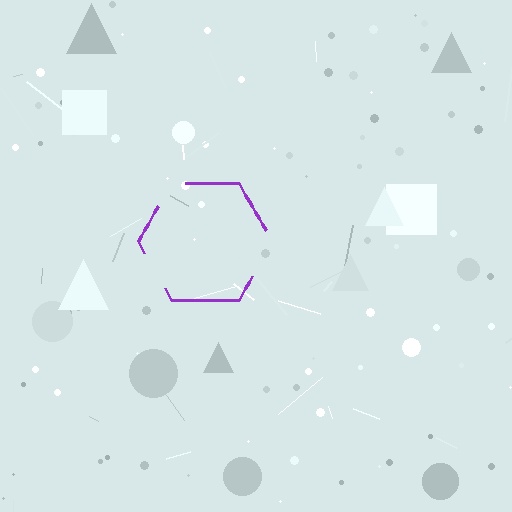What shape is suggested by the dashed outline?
The dashed outline suggests a hexagon.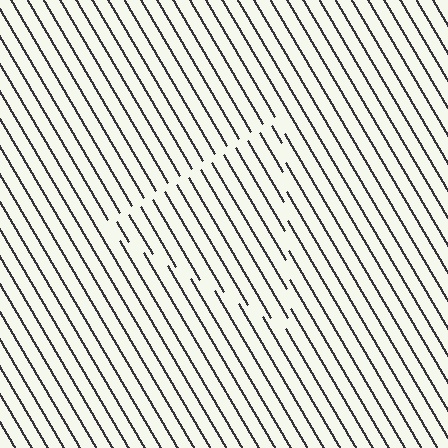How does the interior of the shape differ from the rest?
The interior of the shape contains the same grating, shifted by half a period — the contour is defined by the phase discontinuity where line-ends from the inner and outer gratings abut.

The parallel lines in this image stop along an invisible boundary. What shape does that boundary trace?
An illusory triangle. The interior of the shape contains the same grating, shifted by half a period — the contour is defined by the phase discontinuity where line-ends from the inner and outer gratings abut.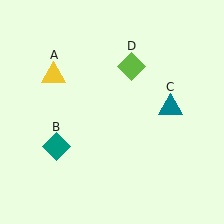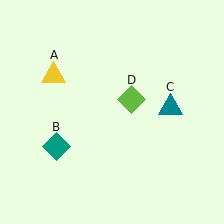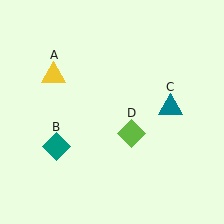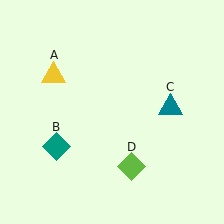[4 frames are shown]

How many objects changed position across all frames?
1 object changed position: lime diamond (object D).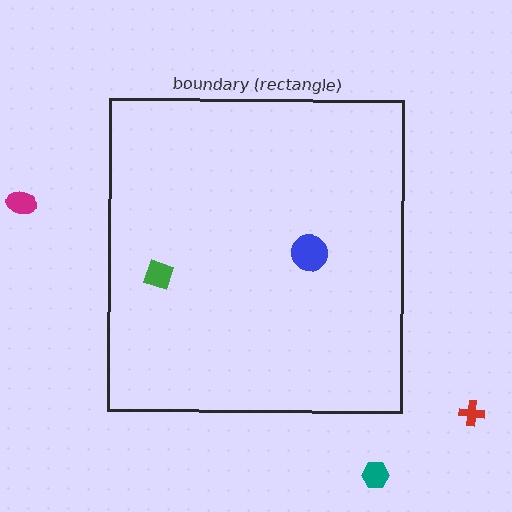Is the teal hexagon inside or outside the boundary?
Outside.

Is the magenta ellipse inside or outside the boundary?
Outside.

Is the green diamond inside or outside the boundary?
Inside.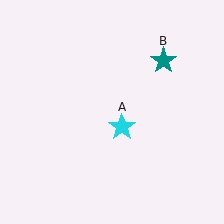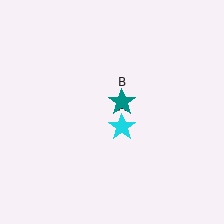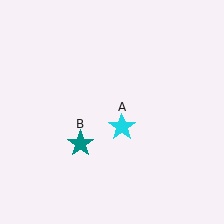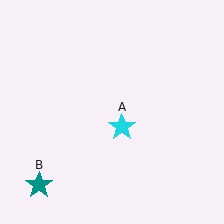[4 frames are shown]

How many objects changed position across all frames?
1 object changed position: teal star (object B).